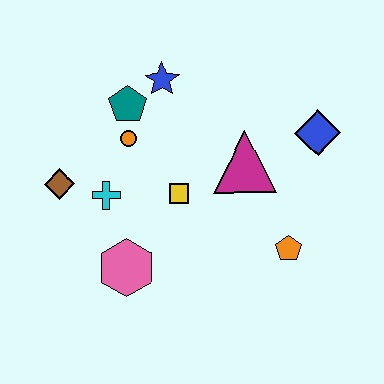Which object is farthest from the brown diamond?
The blue diamond is farthest from the brown diamond.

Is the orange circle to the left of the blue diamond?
Yes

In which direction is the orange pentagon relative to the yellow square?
The orange pentagon is to the right of the yellow square.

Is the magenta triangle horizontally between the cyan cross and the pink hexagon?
No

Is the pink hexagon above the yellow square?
No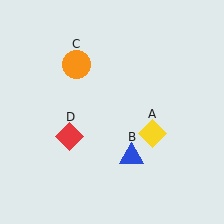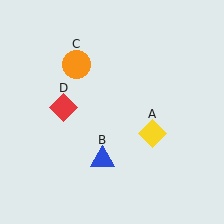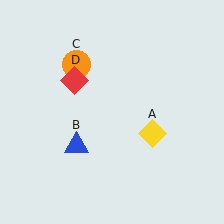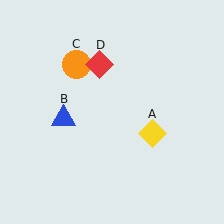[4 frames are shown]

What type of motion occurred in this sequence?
The blue triangle (object B), red diamond (object D) rotated clockwise around the center of the scene.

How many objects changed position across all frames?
2 objects changed position: blue triangle (object B), red diamond (object D).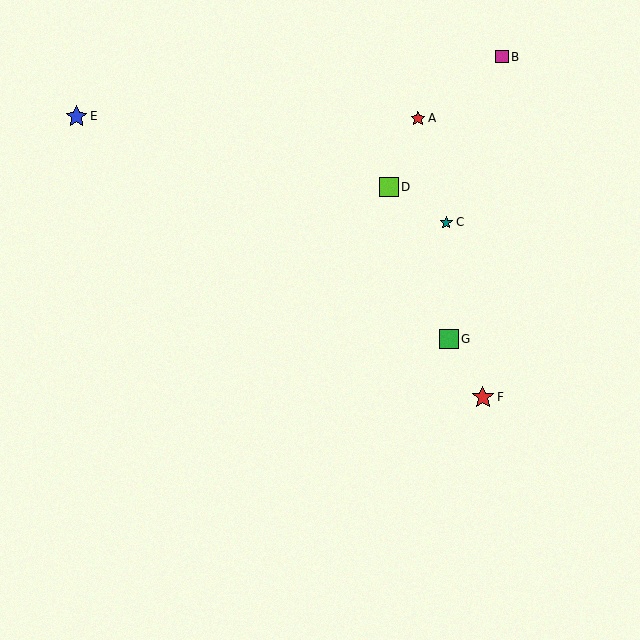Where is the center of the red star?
The center of the red star is at (418, 118).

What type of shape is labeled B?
Shape B is a magenta square.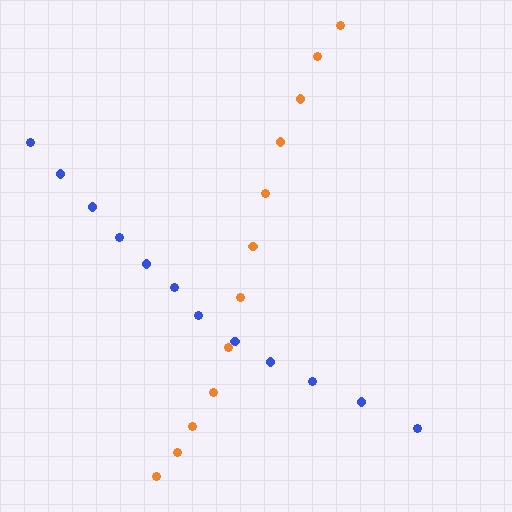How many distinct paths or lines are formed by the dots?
There are 2 distinct paths.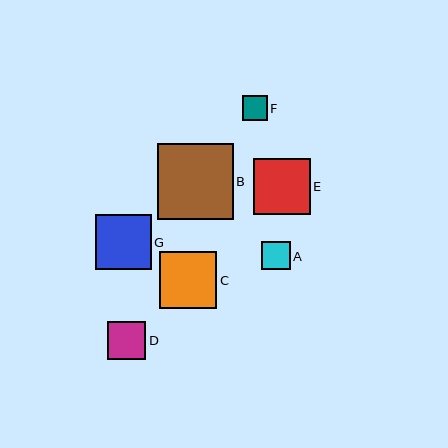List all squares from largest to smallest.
From largest to smallest: B, C, E, G, D, A, F.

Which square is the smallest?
Square F is the smallest with a size of approximately 25 pixels.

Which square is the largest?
Square B is the largest with a size of approximately 76 pixels.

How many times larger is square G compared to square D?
Square G is approximately 1.5 times the size of square D.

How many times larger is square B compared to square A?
Square B is approximately 2.7 times the size of square A.